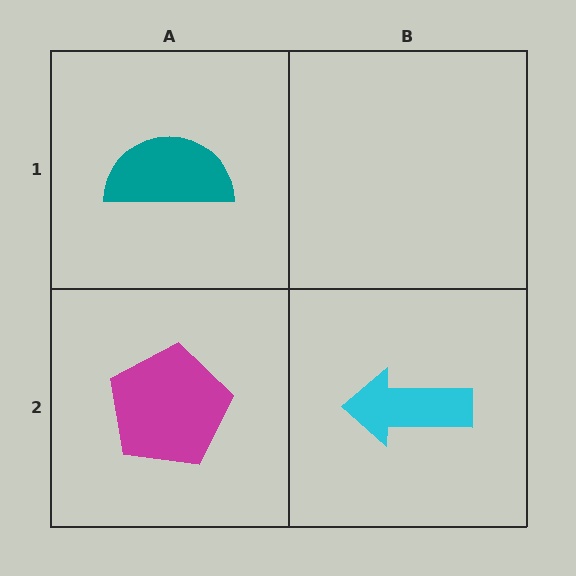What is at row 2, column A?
A magenta pentagon.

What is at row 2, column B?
A cyan arrow.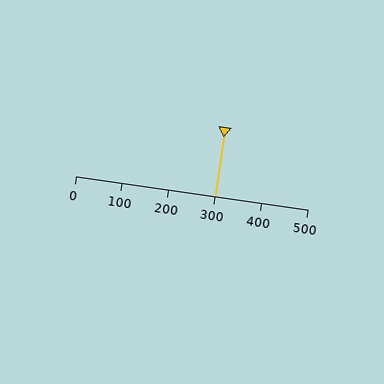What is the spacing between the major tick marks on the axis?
The major ticks are spaced 100 apart.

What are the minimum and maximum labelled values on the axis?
The axis runs from 0 to 500.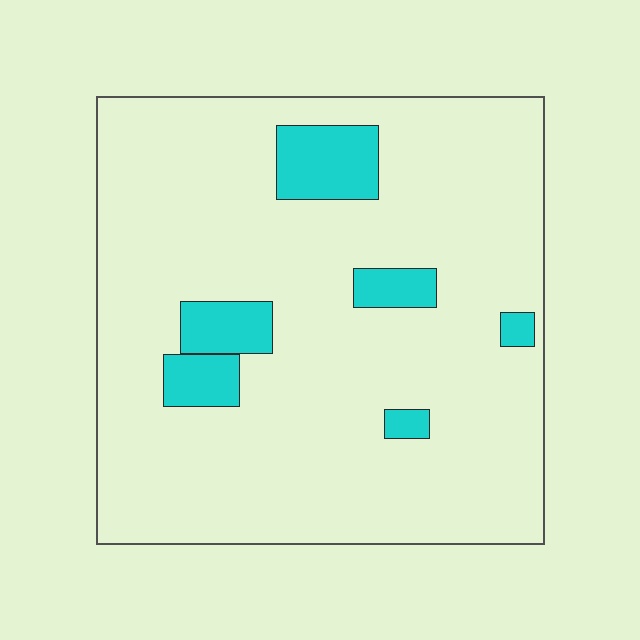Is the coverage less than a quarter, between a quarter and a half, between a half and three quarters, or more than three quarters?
Less than a quarter.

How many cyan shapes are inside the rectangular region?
6.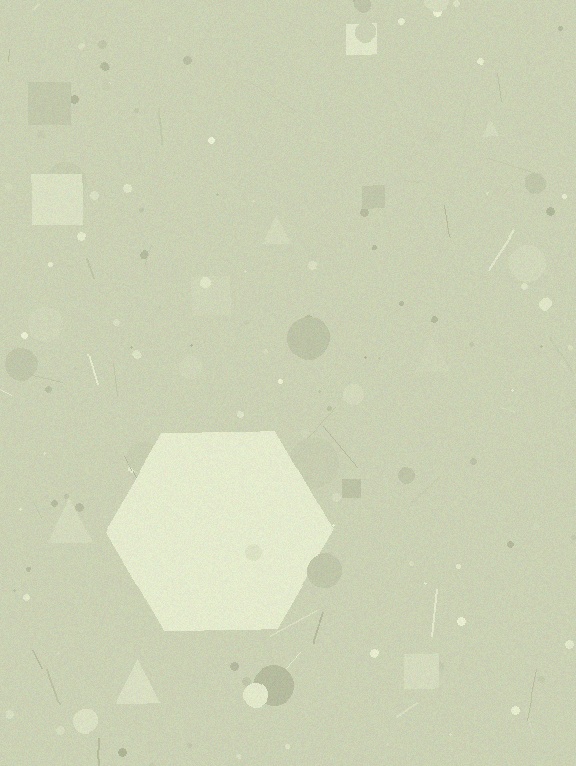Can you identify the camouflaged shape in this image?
The camouflaged shape is a hexagon.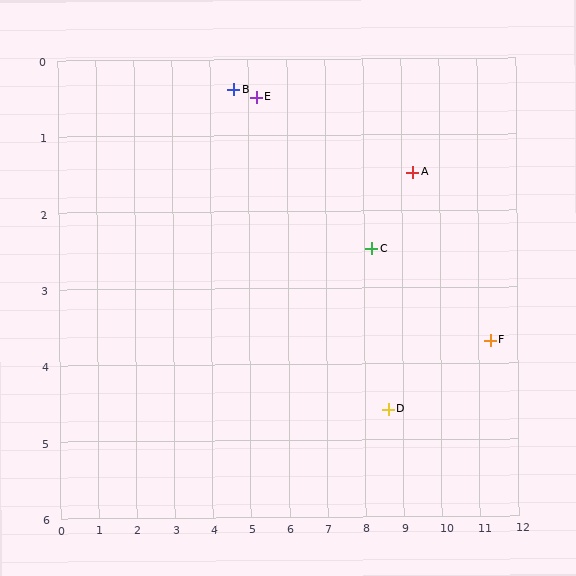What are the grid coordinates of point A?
Point A is at approximately (9.3, 1.5).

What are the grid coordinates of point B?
Point B is at approximately (4.6, 0.4).